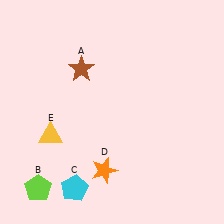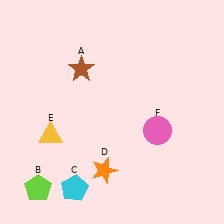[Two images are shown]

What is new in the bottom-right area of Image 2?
A pink circle (F) was added in the bottom-right area of Image 2.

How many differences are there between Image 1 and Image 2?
There is 1 difference between the two images.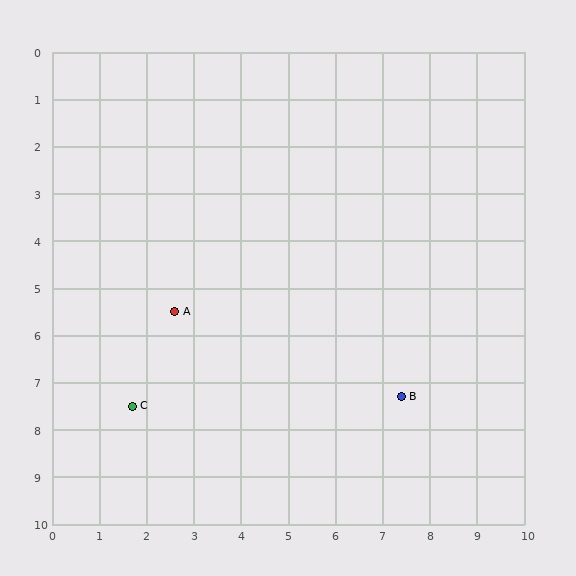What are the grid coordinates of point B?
Point B is at approximately (7.4, 7.3).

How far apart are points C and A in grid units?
Points C and A are about 2.2 grid units apart.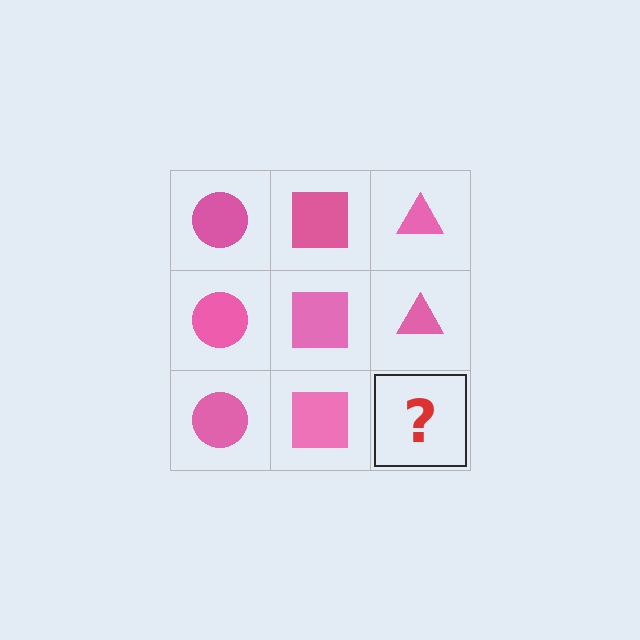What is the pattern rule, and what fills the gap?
The rule is that each column has a consistent shape. The gap should be filled with a pink triangle.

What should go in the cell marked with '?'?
The missing cell should contain a pink triangle.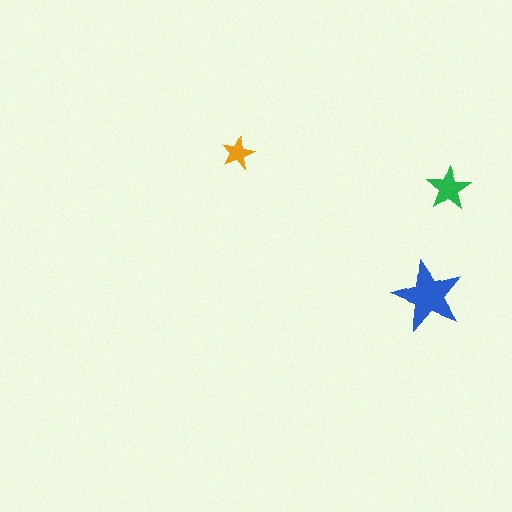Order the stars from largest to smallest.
the blue one, the green one, the orange one.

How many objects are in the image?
There are 3 objects in the image.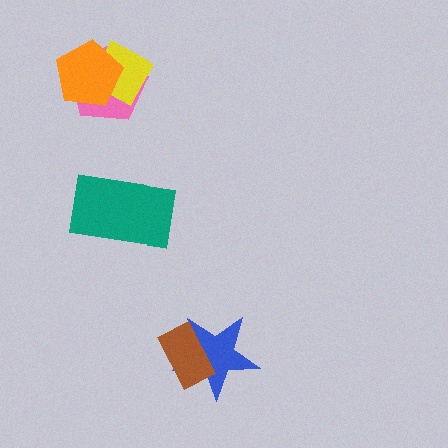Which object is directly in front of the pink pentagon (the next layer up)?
The yellow diamond is directly in front of the pink pentagon.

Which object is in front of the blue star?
The brown rectangle is in front of the blue star.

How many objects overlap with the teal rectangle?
0 objects overlap with the teal rectangle.